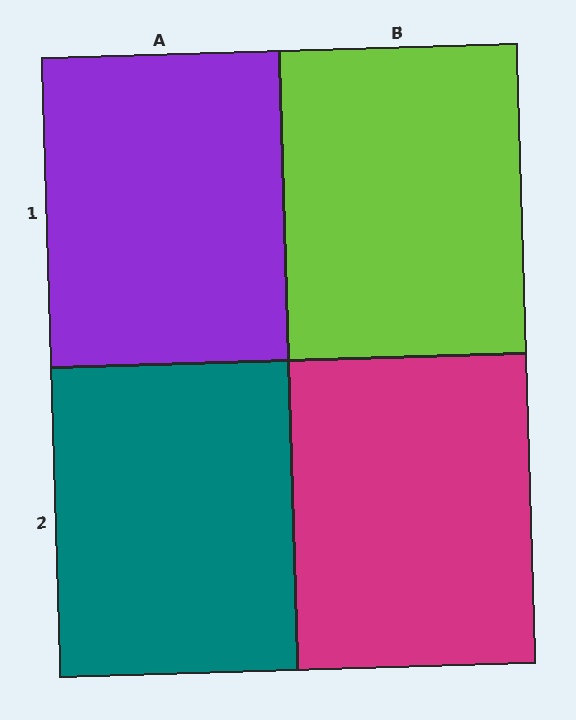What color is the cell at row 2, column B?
Magenta.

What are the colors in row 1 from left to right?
Purple, lime.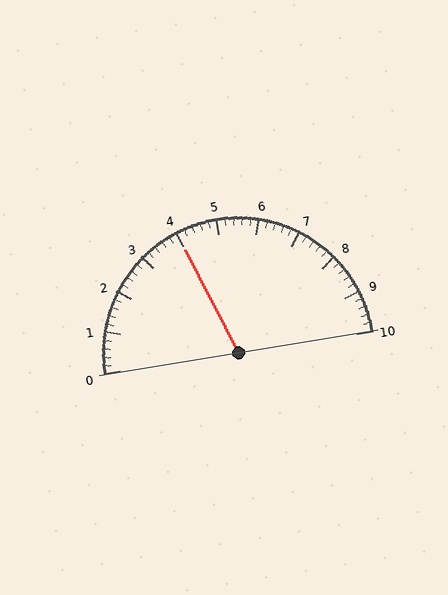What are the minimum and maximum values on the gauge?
The gauge ranges from 0 to 10.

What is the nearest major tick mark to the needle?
The nearest major tick mark is 4.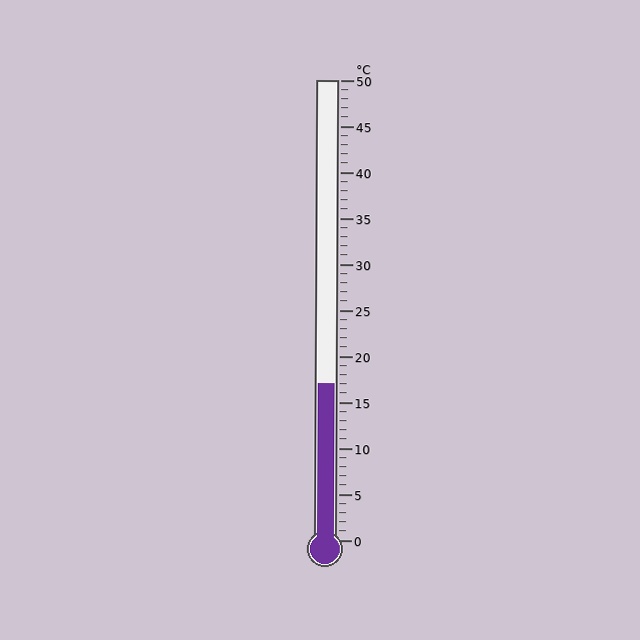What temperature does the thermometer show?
The thermometer shows approximately 17°C.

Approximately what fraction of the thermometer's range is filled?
The thermometer is filled to approximately 35% of its range.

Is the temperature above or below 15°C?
The temperature is above 15°C.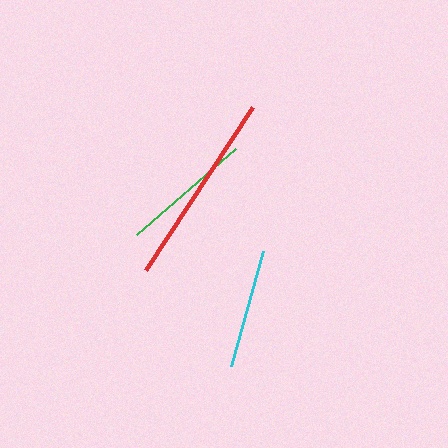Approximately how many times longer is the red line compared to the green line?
The red line is approximately 1.5 times the length of the green line.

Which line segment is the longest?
The red line is the longest at approximately 195 pixels.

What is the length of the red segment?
The red segment is approximately 195 pixels long.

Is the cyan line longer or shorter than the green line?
The green line is longer than the cyan line.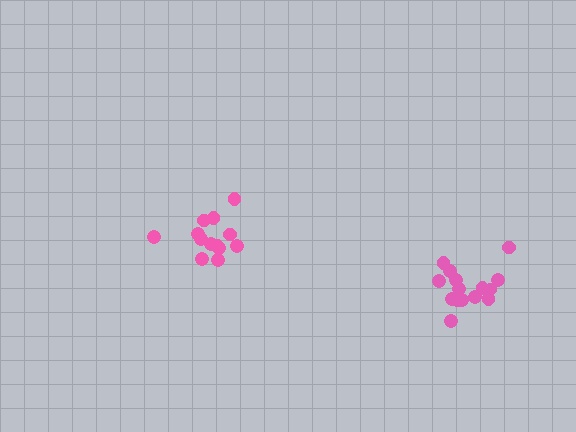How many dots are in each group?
Group 1: 13 dots, Group 2: 15 dots (28 total).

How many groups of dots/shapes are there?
There are 2 groups.